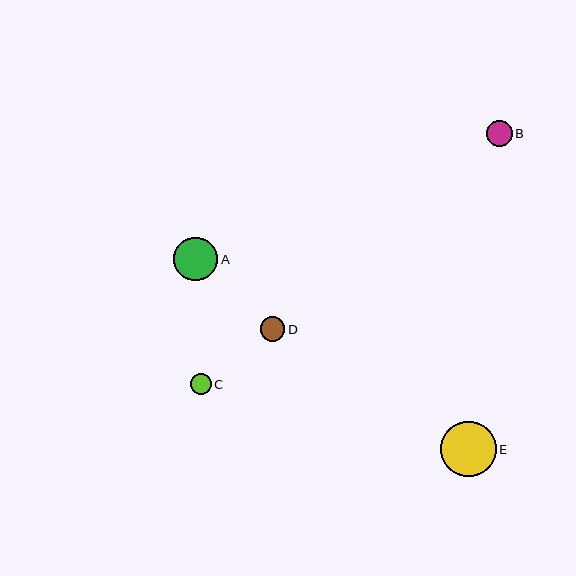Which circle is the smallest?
Circle C is the smallest with a size of approximately 21 pixels.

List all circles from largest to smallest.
From largest to smallest: E, A, B, D, C.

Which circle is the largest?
Circle E is the largest with a size of approximately 55 pixels.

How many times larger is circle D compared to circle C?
Circle D is approximately 1.2 times the size of circle C.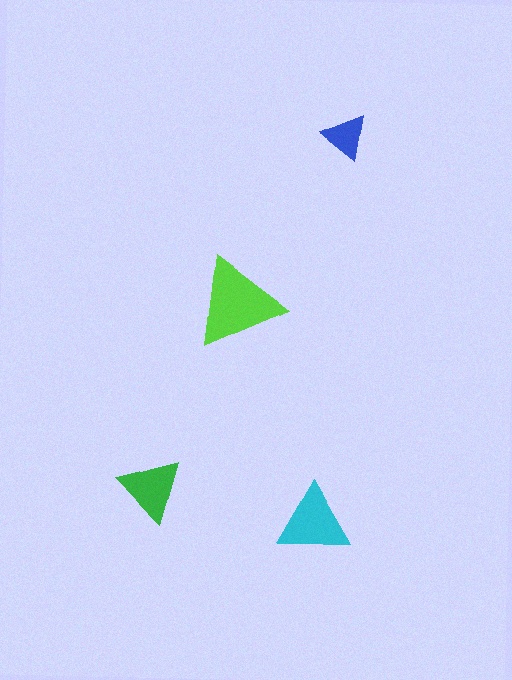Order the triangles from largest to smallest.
the lime one, the cyan one, the green one, the blue one.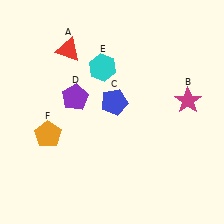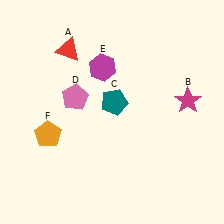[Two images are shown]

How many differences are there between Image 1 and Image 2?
There are 3 differences between the two images.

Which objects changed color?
C changed from blue to teal. D changed from purple to pink. E changed from cyan to magenta.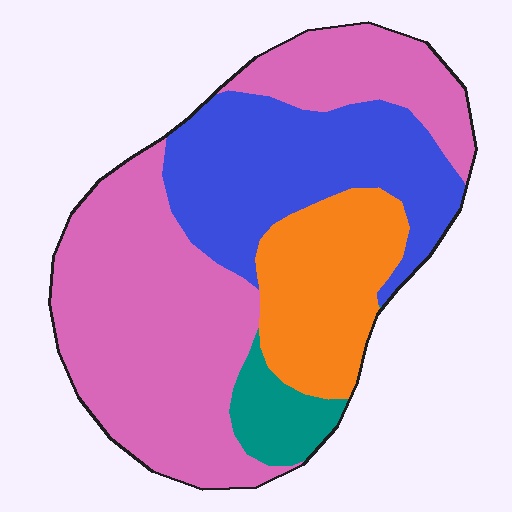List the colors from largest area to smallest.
From largest to smallest: pink, blue, orange, teal.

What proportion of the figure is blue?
Blue takes up about one quarter (1/4) of the figure.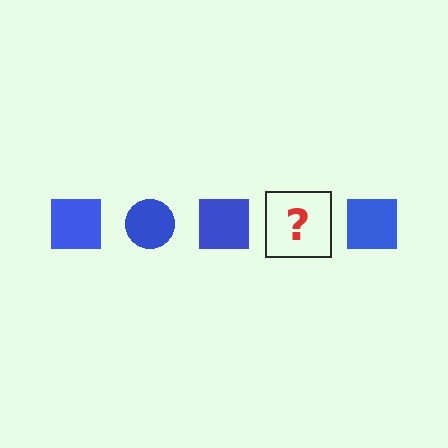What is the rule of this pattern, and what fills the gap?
The rule is that the pattern cycles through square, circle shapes in blue. The gap should be filled with a blue circle.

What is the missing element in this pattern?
The missing element is a blue circle.